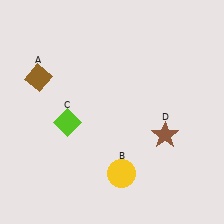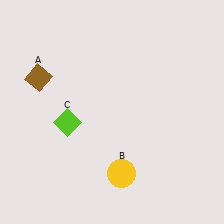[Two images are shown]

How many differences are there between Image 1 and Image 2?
There is 1 difference between the two images.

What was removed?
The brown star (D) was removed in Image 2.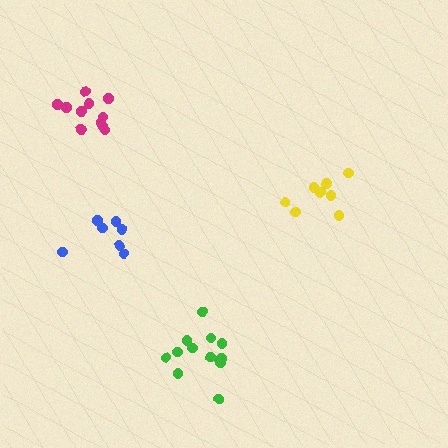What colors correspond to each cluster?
The clusters are colored: blue, yellow, green, magenta.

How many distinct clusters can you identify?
There are 4 distinct clusters.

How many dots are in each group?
Group 1: 7 dots, Group 2: 8 dots, Group 3: 12 dots, Group 4: 11 dots (38 total).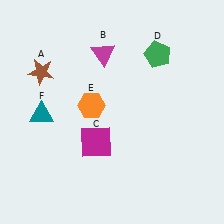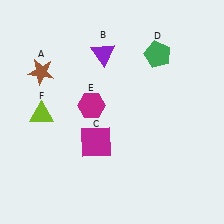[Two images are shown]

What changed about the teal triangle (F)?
In Image 1, F is teal. In Image 2, it changed to lime.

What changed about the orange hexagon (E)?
In Image 1, E is orange. In Image 2, it changed to magenta.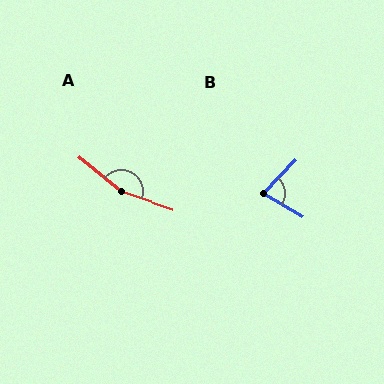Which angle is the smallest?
B, at approximately 77 degrees.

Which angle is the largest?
A, at approximately 159 degrees.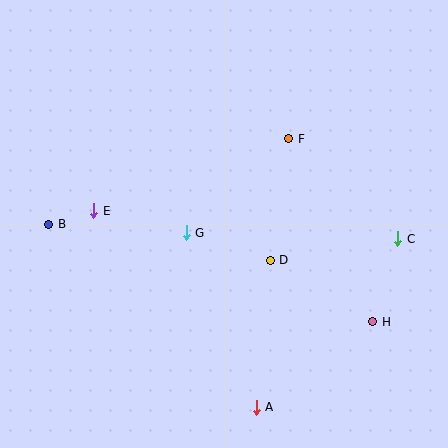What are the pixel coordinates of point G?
Point G is at (186, 233).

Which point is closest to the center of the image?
Point G at (186, 233) is closest to the center.